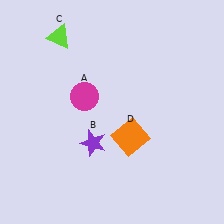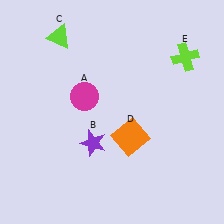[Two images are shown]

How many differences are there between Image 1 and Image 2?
There is 1 difference between the two images.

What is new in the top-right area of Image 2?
A lime cross (E) was added in the top-right area of Image 2.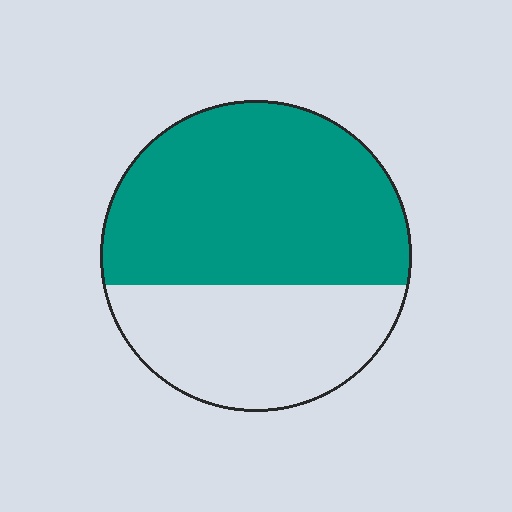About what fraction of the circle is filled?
About five eighths (5/8).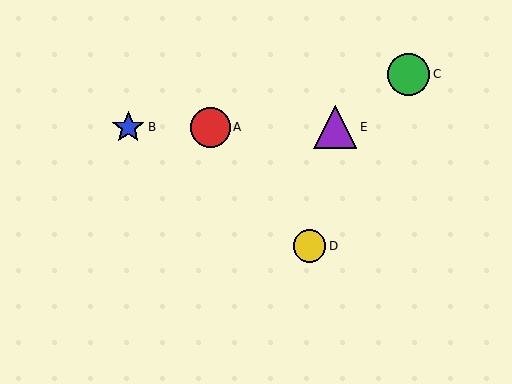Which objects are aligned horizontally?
Objects A, B, E are aligned horizontally.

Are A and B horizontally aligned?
Yes, both are at y≈127.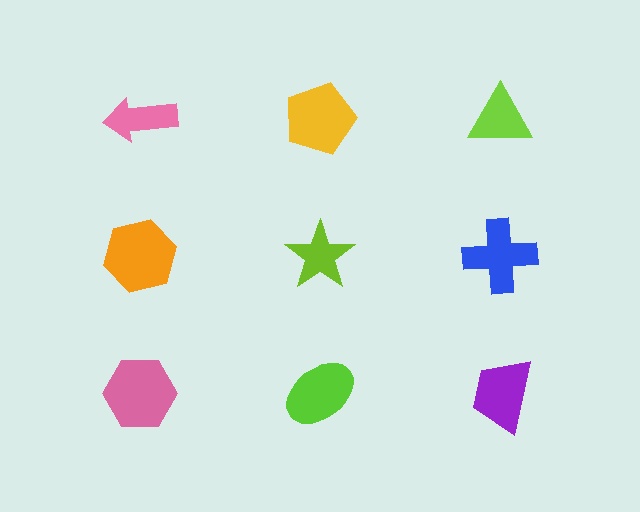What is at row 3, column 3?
A purple trapezoid.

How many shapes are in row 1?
3 shapes.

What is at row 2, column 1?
An orange hexagon.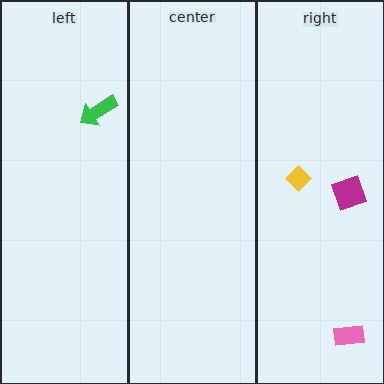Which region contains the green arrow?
The left region.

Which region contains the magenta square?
The right region.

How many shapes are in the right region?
3.